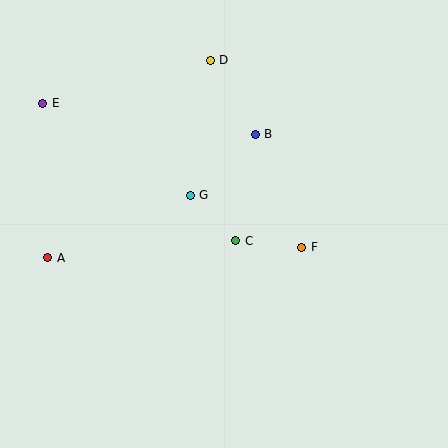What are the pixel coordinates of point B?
Point B is at (255, 134).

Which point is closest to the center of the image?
Point C at (236, 241) is closest to the center.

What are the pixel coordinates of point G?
Point G is at (190, 195).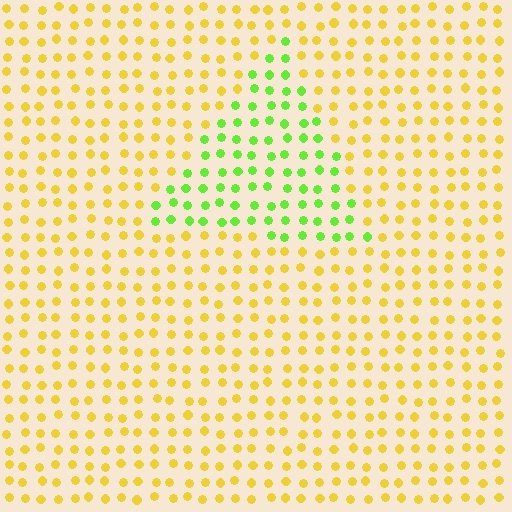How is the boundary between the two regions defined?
The boundary is defined purely by a slight shift in hue (about 54 degrees). Spacing, size, and orientation are identical on both sides.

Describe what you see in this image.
The image is filled with small yellow elements in a uniform arrangement. A triangle-shaped region is visible where the elements are tinted to a slightly different hue, forming a subtle color boundary.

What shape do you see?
I see a triangle.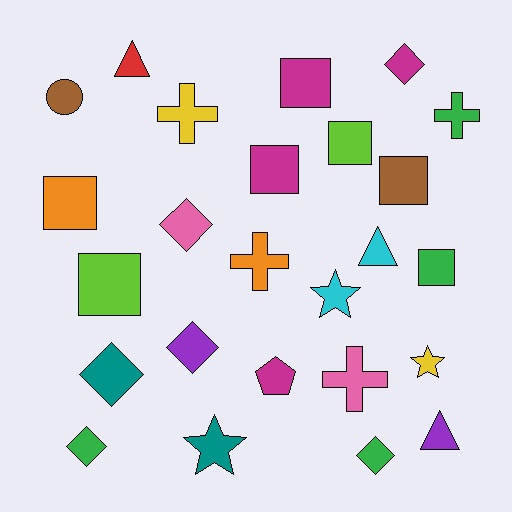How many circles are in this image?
There is 1 circle.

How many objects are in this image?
There are 25 objects.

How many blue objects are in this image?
There are no blue objects.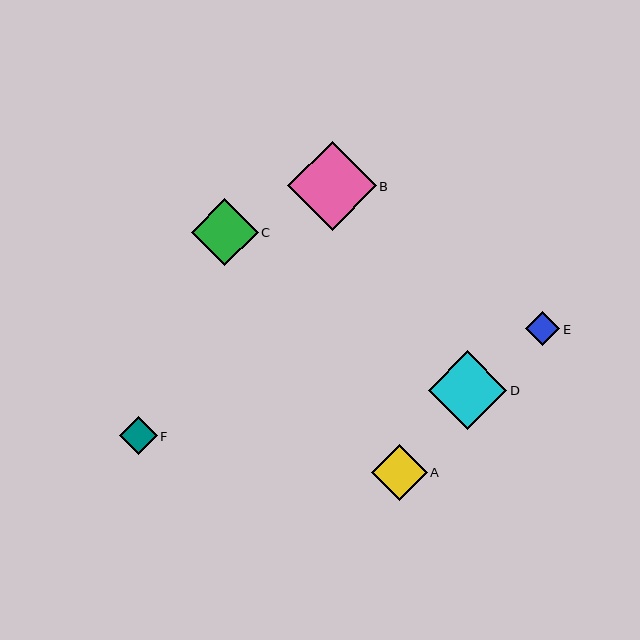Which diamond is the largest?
Diamond B is the largest with a size of approximately 89 pixels.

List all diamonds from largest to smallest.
From largest to smallest: B, D, C, A, F, E.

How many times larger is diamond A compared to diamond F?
Diamond A is approximately 1.5 times the size of diamond F.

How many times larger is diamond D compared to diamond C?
Diamond D is approximately 1.2 times the size of diamond C.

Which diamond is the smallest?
Diamond E is the smallest with a size of approximately 34 pixels.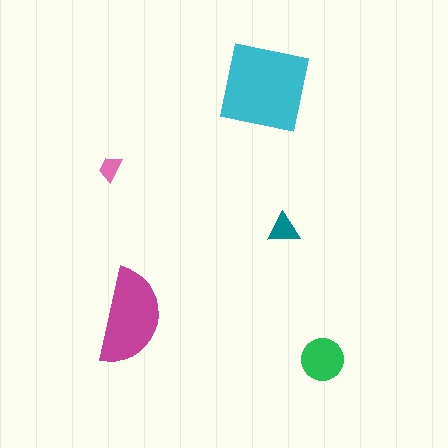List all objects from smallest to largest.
The pink trapezoid, the teal triangle, the green circle, the magenta semicircle, the cyan square.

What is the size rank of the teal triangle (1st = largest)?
4th.